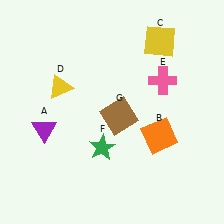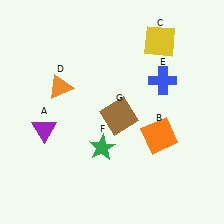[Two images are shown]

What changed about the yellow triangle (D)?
In Image 1, D is yellow. In Image 2, it changed to orange.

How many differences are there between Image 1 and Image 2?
There are 2 differences between the two images.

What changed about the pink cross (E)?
In Image 1, E is pink. In Image 2, it changed to blue.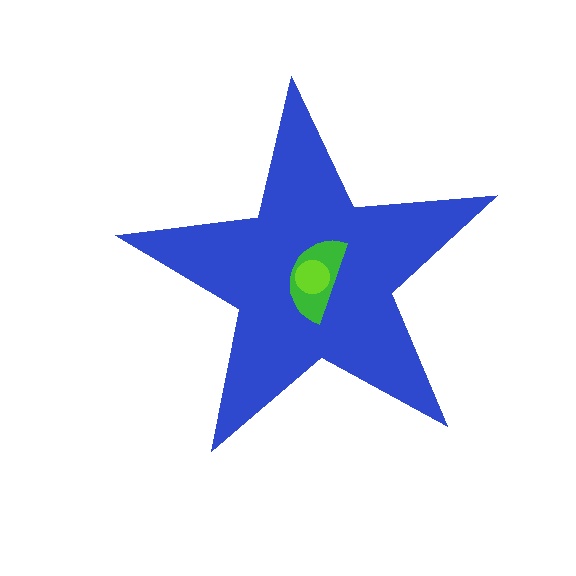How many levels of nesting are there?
3.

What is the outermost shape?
The blue star.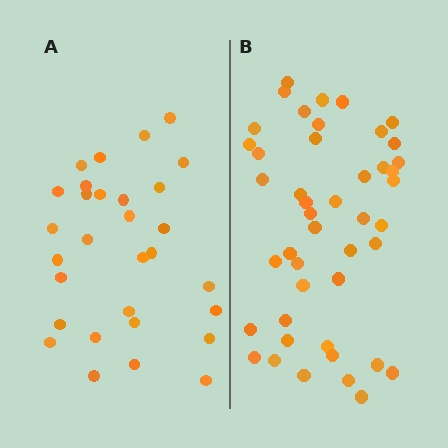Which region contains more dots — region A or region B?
Region B (the right region) has more dots.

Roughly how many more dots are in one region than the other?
Region B has approximately 15 more dots than region A.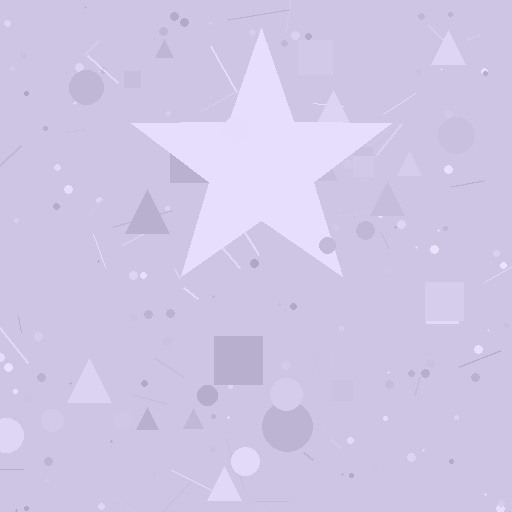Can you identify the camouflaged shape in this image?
The camouflaged shape is a star.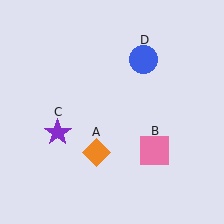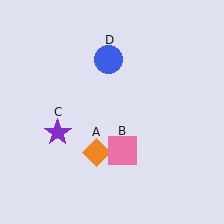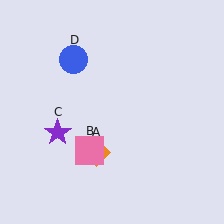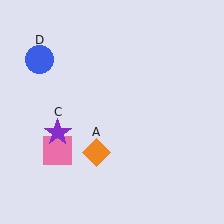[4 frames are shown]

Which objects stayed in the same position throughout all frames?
Orange diamond (object A) and purple star (object C) remained stationary.